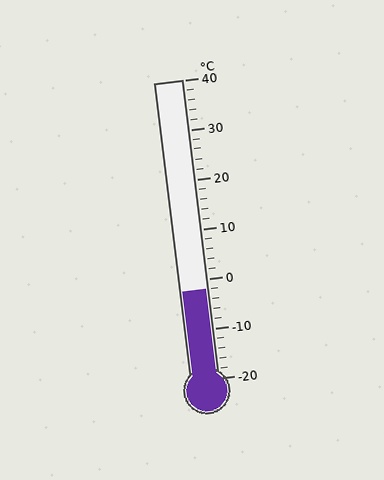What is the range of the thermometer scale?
The thermometer scale ranges from -20°C to 40°C.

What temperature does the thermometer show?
The thermometer shows approximately -2°C.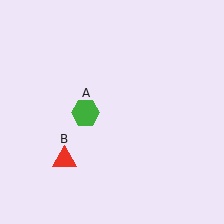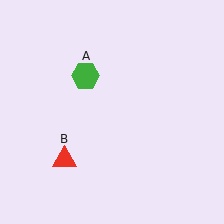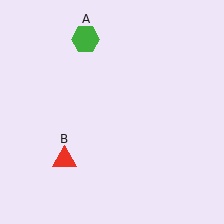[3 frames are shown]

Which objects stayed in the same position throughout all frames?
Red triangle (object B) remained stationary.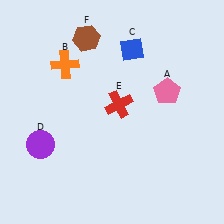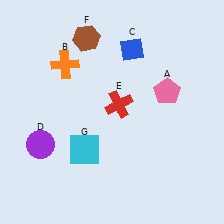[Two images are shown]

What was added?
A cyan square (G) was added in Image 2.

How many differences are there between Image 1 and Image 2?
There is 1 difference between the two images.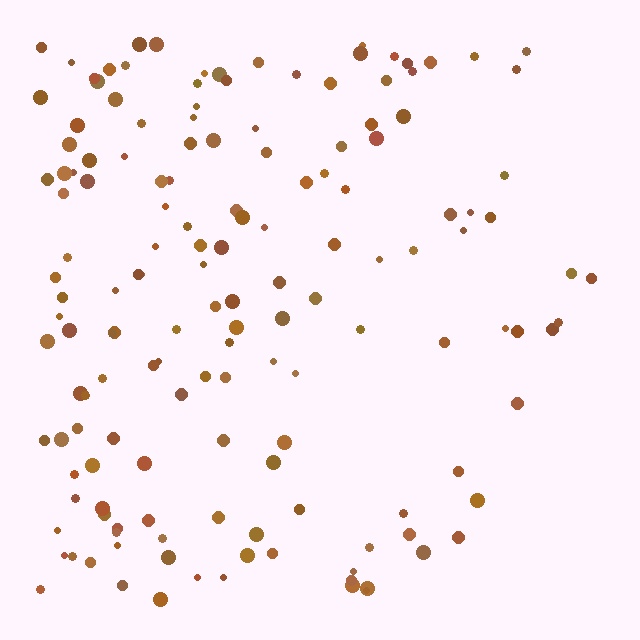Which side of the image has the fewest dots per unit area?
The right.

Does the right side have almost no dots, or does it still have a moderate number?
Still a moderate number, just noticeably fewer than the left.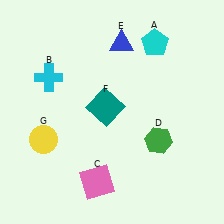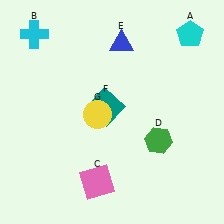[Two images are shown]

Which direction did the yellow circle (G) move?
The yellow circle (G) moved right.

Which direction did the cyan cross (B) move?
The cyan cross (B) moved up.